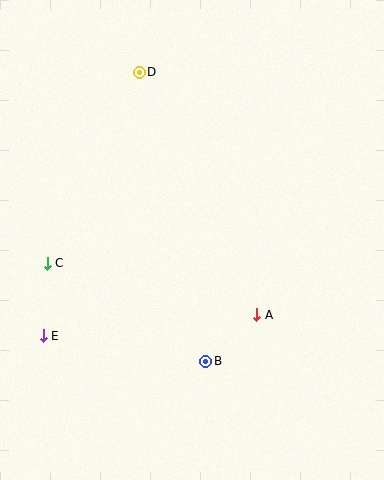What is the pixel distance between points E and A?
The distance between E and A is 215 pixels.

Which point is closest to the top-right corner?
Point D is closest to the top-right corner.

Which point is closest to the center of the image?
Point A at (257, 315) is closest to the center.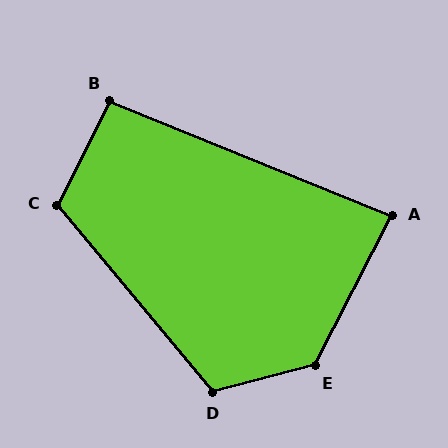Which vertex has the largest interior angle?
E, at approximately 132 degrees.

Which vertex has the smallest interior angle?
A, at approximately 85 degrees.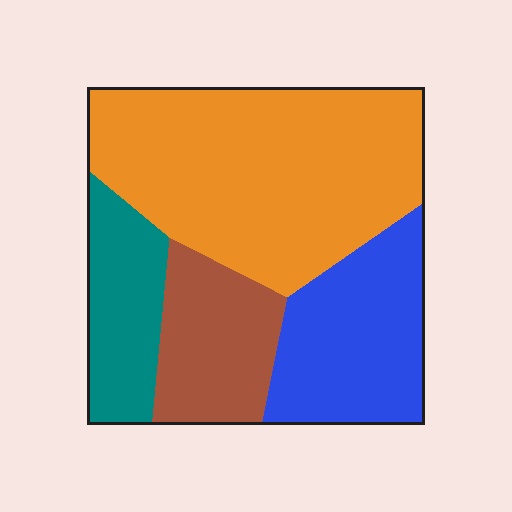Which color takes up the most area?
Orange, at roughly 45%.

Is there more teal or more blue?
Blue.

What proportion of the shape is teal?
Teal covers 15% of the shape.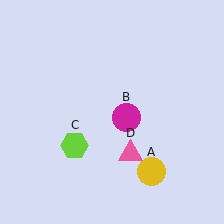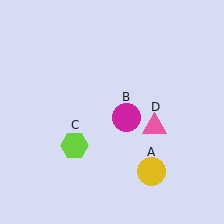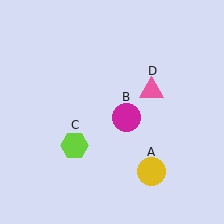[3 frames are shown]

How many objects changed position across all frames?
1 object changed position: pink triangle (object D).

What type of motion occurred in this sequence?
The pink triangle (object D) rotated counterclockwise around the center of the scene.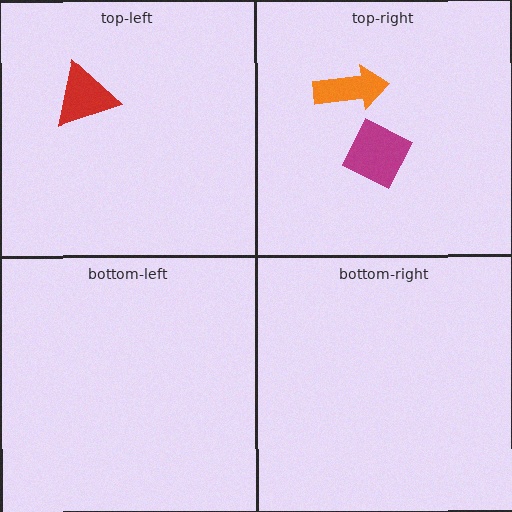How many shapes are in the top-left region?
1.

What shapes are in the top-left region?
The red triangle.